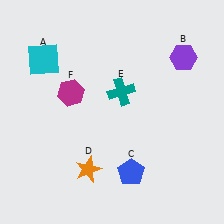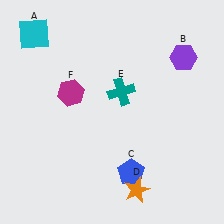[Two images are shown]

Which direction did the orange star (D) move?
The orange star (D) moved right.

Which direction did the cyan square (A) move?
The cyan square (A) moved up.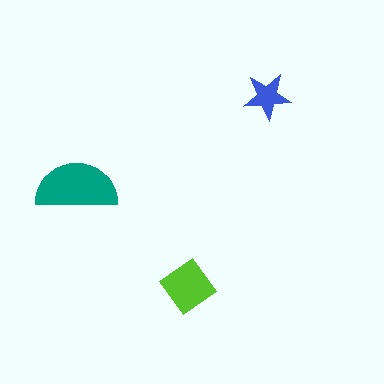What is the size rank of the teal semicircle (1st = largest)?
1st.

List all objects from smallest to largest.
The blue star, the lime diamond, the teal semicircle.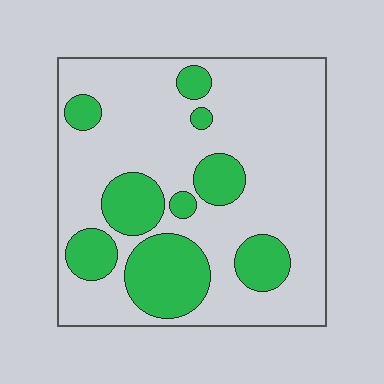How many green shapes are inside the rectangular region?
9.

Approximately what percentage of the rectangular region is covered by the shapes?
Approximately 25%.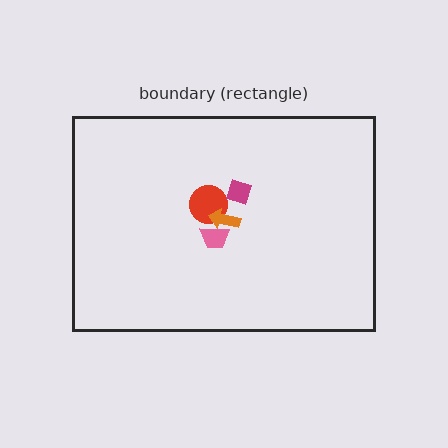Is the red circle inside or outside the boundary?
Inside.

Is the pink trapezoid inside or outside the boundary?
Inside.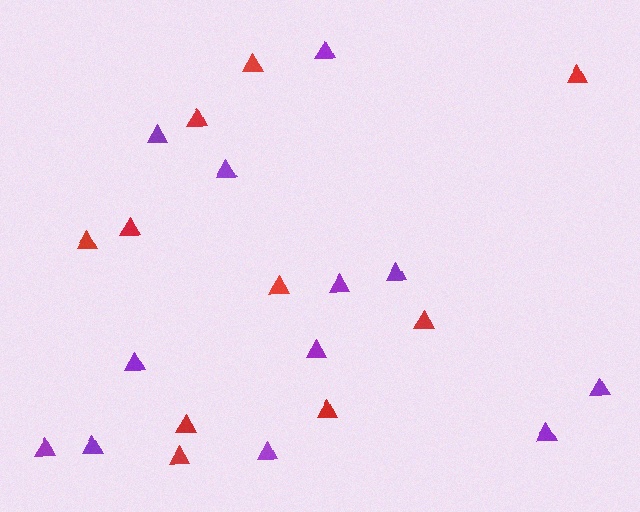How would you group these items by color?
There are 2 groups: one group of red triangles (10) and one group of purple triangles (12).